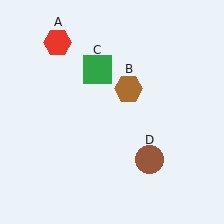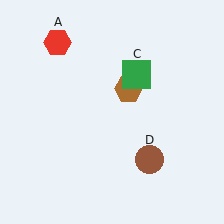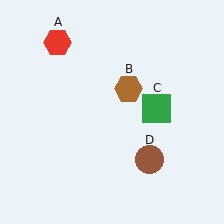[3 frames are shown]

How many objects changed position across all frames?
1 object changed position: green square (object C).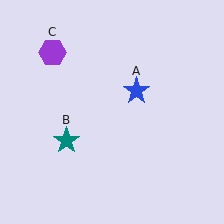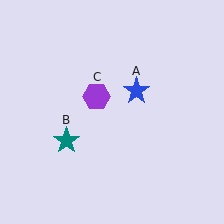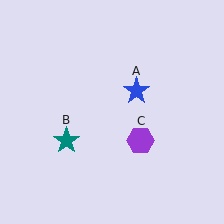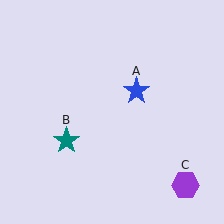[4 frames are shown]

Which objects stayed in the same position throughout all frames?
Blue star (object A) and teal star (object B) remained stationary.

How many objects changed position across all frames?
1 object changed position: purple hexagon (object C).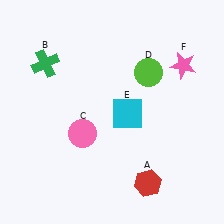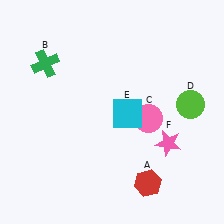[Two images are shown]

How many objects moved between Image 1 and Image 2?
3 objects moved between the two images.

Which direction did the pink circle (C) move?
The pink circle (C) moved right.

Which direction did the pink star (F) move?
The pink star (F) moved down.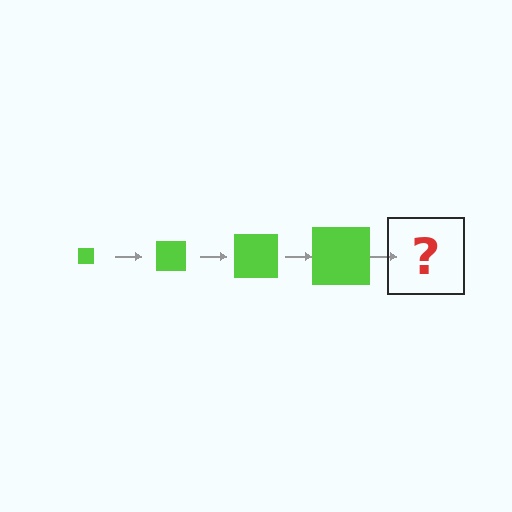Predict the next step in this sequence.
The next step is a lime square, larger than the previous one.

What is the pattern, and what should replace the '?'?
The pattern is that the square gets progressively larger each step. The '?' should be a lime square, larger than the previous one.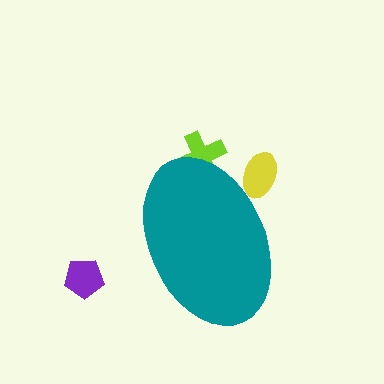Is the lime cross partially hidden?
Yes, the lime cross is partially hidden behind the teal ellipse.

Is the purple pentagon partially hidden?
No, the purple pentagon is fully visible.